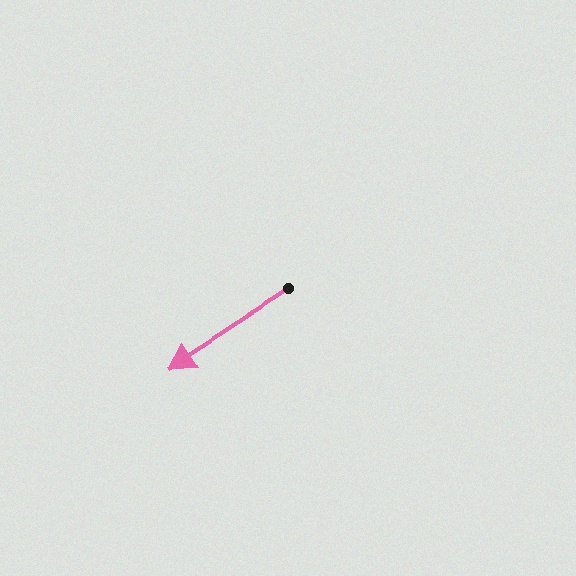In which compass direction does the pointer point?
Southwest.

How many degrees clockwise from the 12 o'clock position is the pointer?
Approximately 237 degrees.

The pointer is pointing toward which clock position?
Roughly 8 o'clock.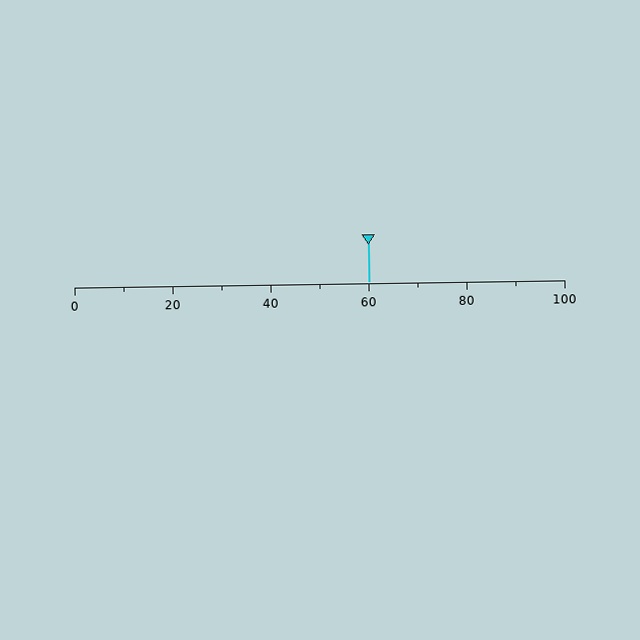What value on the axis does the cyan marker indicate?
The marker indicates approximately 60.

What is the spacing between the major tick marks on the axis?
The major ticks are spaced 20 apart.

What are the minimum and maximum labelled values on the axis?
The axis runs from 0 to 100.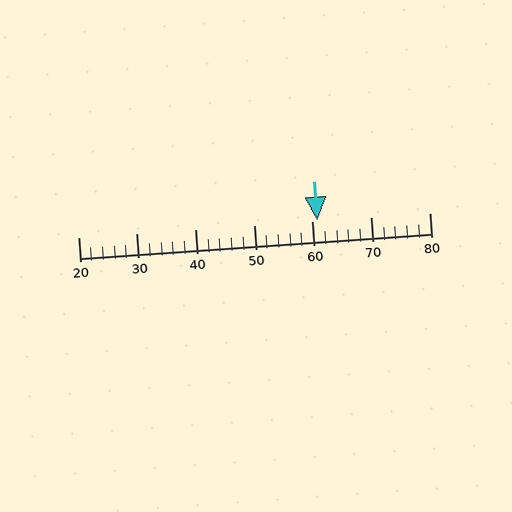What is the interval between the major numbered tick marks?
The major tick marks are spaced 10 units apart.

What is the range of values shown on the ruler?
The ruler shows values from 20 to 80.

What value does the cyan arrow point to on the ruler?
The cyan arrow points to approximately 61.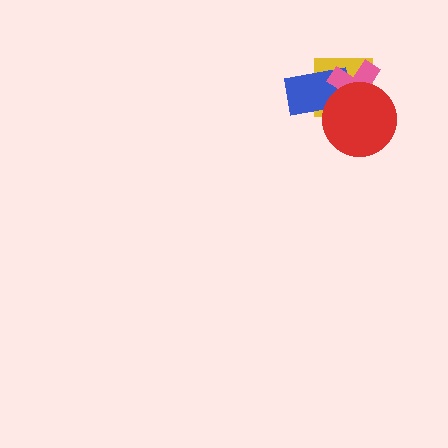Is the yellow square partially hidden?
Yes, it is partially covered by another shape.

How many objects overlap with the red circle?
3 objects overlap with the red circle.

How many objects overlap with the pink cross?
3 objects overlap with the pink cross.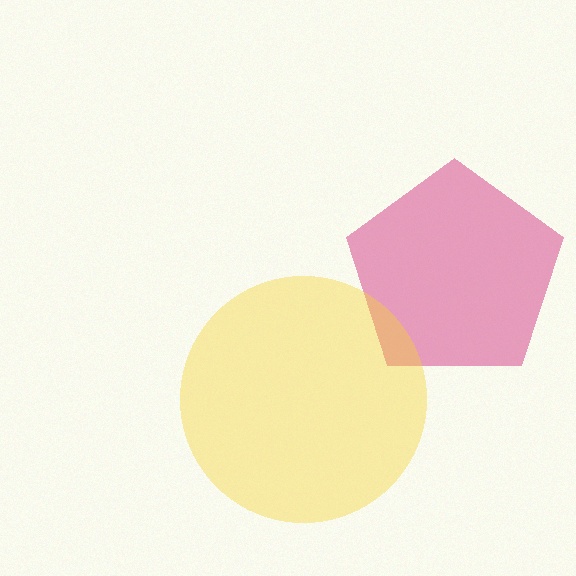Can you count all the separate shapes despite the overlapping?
Yes, there are 2 separate shapes.